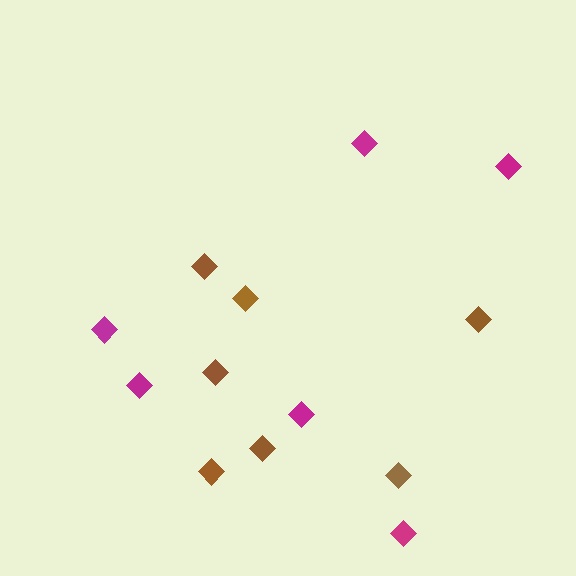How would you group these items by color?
There are 2 groups: one group of brown diamonds (7) and one group of magenta diamonds (6).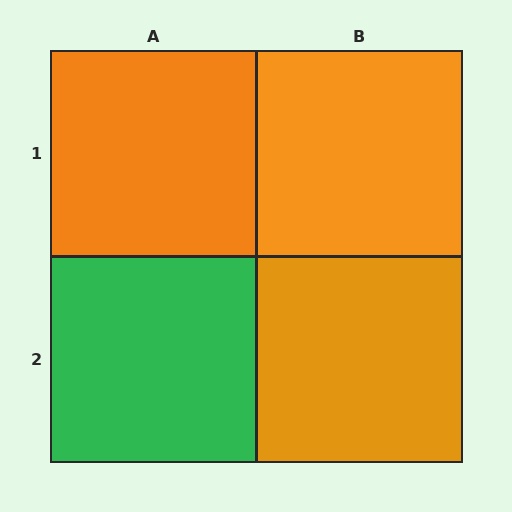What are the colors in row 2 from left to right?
Green, orange.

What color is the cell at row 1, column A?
Orange.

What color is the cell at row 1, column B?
Orange.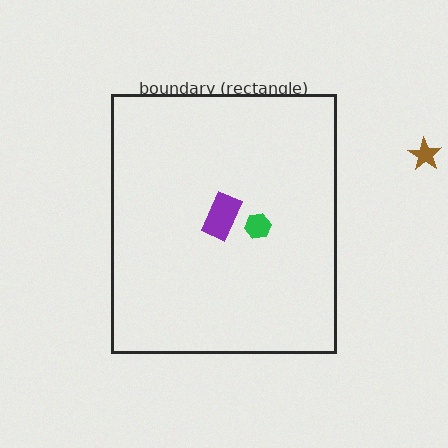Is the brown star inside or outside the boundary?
Outside.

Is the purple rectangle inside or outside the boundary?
Inside.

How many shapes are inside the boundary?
2 inside, 1 outside.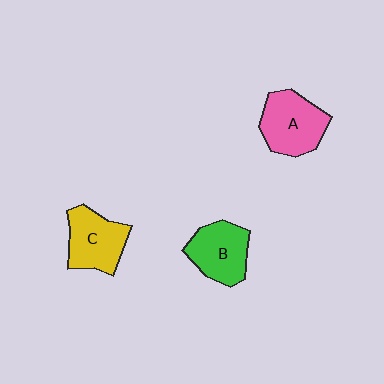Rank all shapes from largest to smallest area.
From largest to smallest: A (pink), C (yellow), B (green).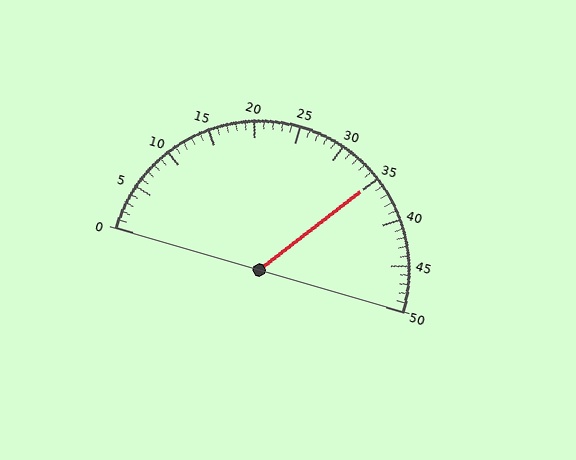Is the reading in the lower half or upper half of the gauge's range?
The reading is in the upper half of the range (0 to 50).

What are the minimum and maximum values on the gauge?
The gauge ranges from 0 to 50.